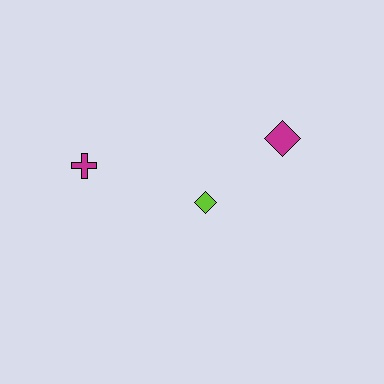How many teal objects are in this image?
There are no teal objects.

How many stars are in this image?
There are no stars.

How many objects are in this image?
There are 3 objects.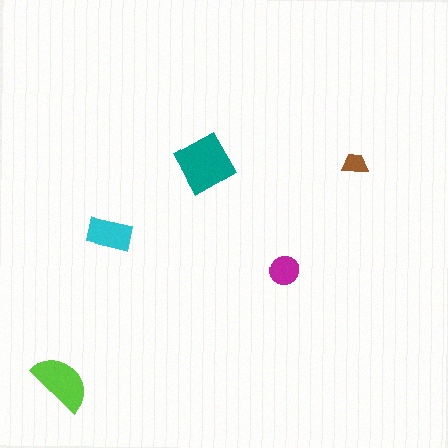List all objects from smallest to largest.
The brown trapezoid, the magenta circle, the cyan rectangle, the lime semicircle, the teal diamond.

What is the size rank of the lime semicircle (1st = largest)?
2nd.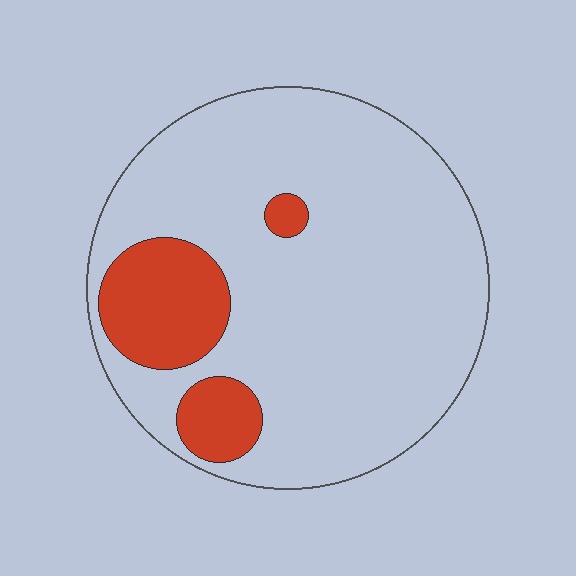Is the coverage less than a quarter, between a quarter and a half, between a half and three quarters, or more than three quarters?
Less than a quarter.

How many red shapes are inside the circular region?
3.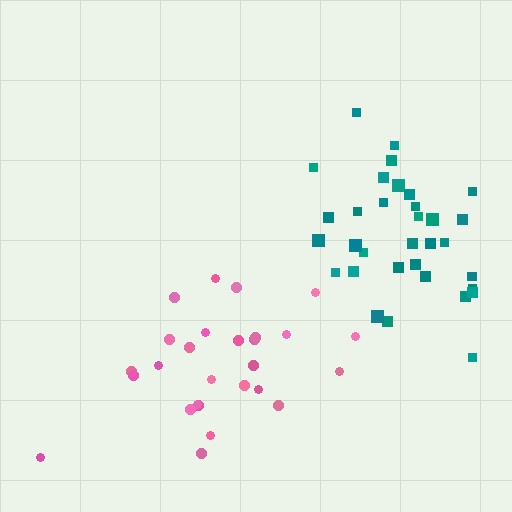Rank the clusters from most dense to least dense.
teal, pink.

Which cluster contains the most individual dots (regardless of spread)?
Teal (34).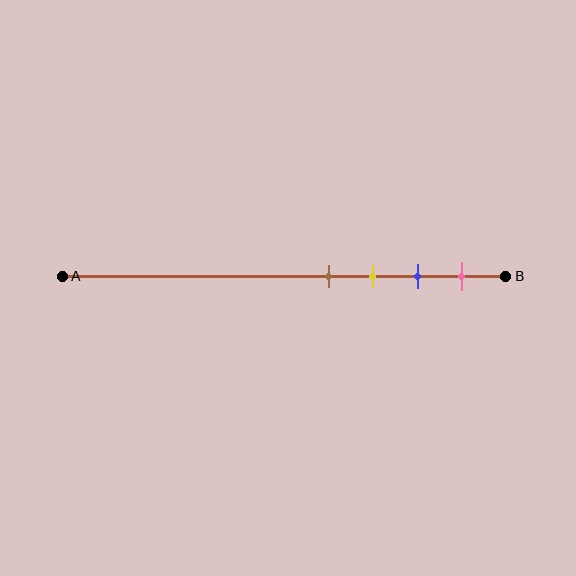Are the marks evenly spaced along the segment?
Yes, the marks are approximately evenly spaced.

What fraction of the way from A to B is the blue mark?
The blue mark is approximately 80% (0.8) of the way from A to B.